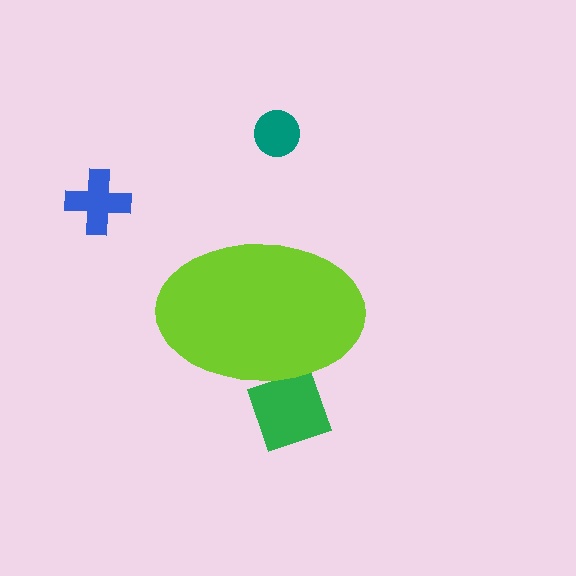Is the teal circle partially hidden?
No, the teal circle is fully visible.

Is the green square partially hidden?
Yes, the green square is partially hidden behind the lime ellipse.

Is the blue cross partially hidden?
No, the blue cross is fully visible.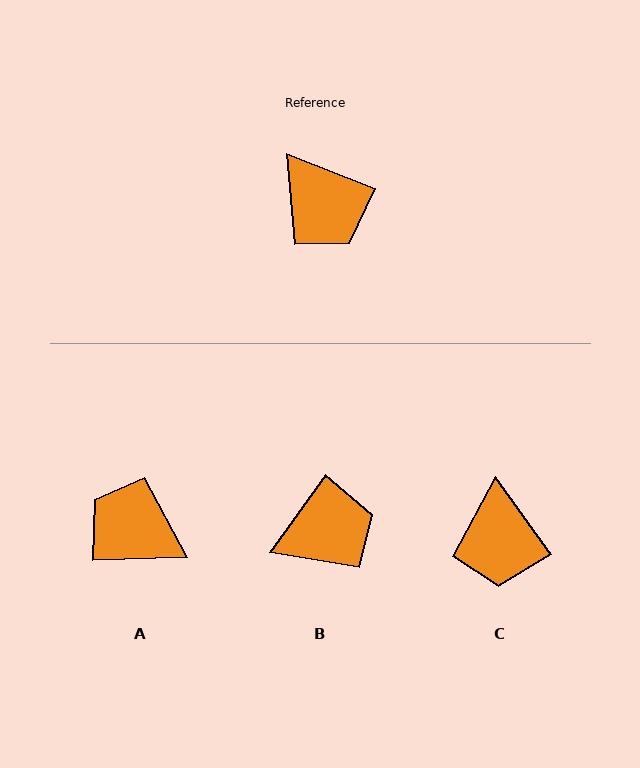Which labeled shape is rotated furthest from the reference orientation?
A, about 157 degrees away.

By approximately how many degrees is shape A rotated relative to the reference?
Approximately 157 degrees clockwise.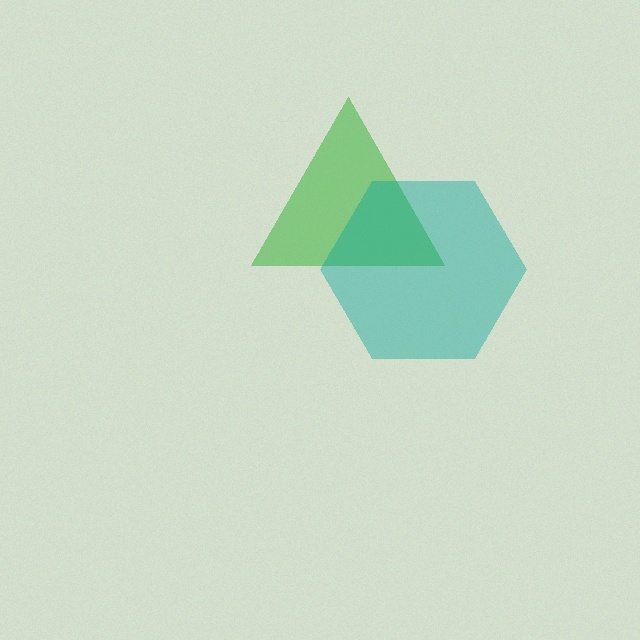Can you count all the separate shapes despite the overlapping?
Yes, there are 2 separate shapes.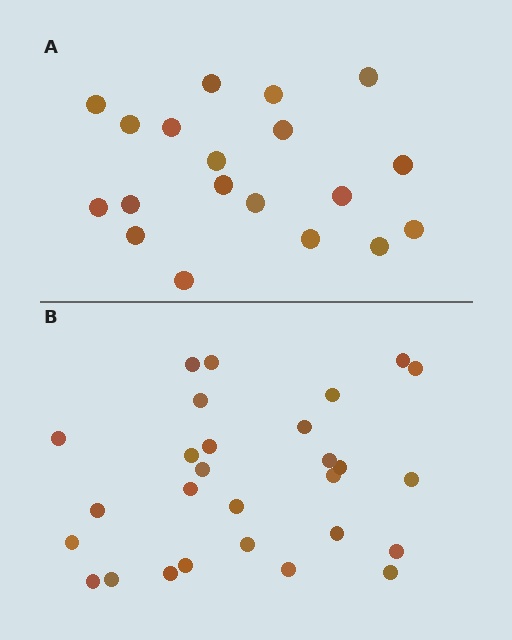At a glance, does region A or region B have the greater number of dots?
Region B (the bottom region) has more dots.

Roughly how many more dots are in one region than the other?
Region B has roughly 8 or so more dots than region A.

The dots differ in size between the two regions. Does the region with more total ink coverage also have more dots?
No. Region A has more total ink coverage because its dots are larger, but region B actually contains more individual dots. Total area can be misleading — the number of items is what matters here.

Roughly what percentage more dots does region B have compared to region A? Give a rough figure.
About 45% more.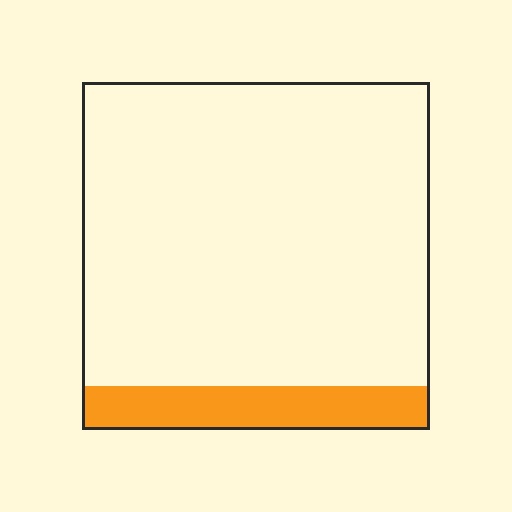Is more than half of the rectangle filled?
No.